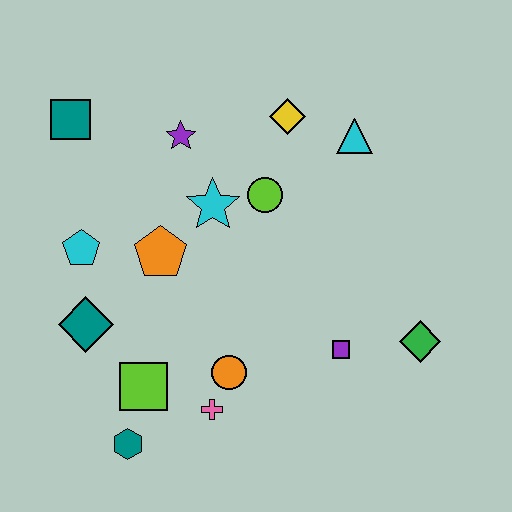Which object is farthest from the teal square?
The green diamond is farthest from the teal square.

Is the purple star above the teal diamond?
Yes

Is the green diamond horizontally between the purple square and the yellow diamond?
No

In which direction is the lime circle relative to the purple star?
The lime circle is to the right of the purple star.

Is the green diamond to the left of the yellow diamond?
No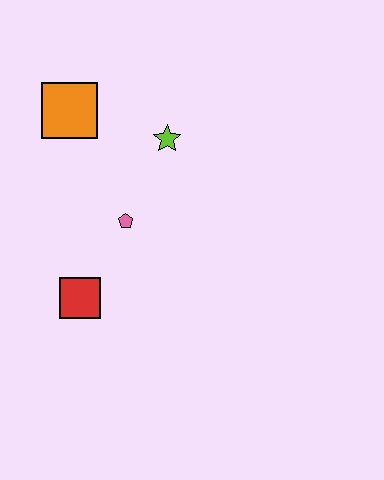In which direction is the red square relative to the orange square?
The red square is below the orange square.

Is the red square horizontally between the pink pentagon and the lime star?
No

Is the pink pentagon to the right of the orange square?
Yes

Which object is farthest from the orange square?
The red square is farthest from the orange square.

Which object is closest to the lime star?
The pink pentagon is closest to the lime star.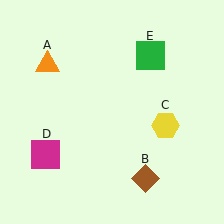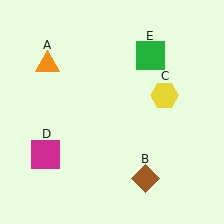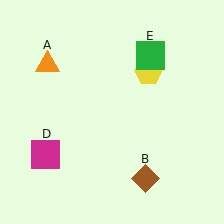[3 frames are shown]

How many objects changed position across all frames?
1 object changed position: yellow hexagon (object C).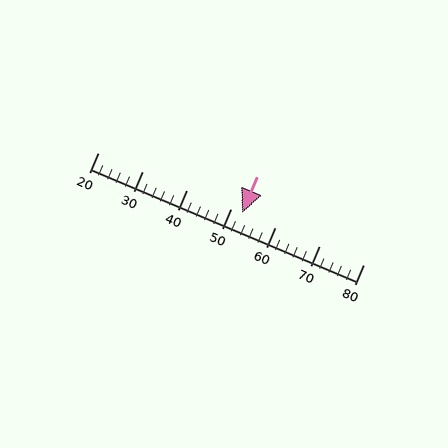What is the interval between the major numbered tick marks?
The major tick marks are spaced 10 units apart.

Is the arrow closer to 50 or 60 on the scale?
The arrow is closer to 50.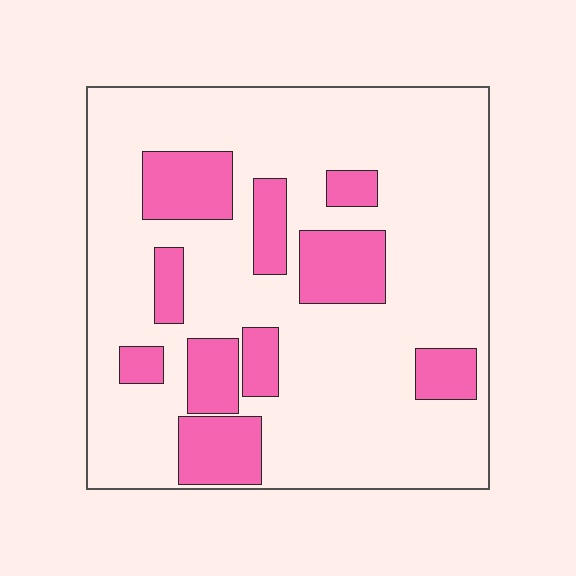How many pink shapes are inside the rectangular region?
10.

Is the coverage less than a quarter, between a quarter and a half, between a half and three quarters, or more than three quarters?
Less than a quarter.